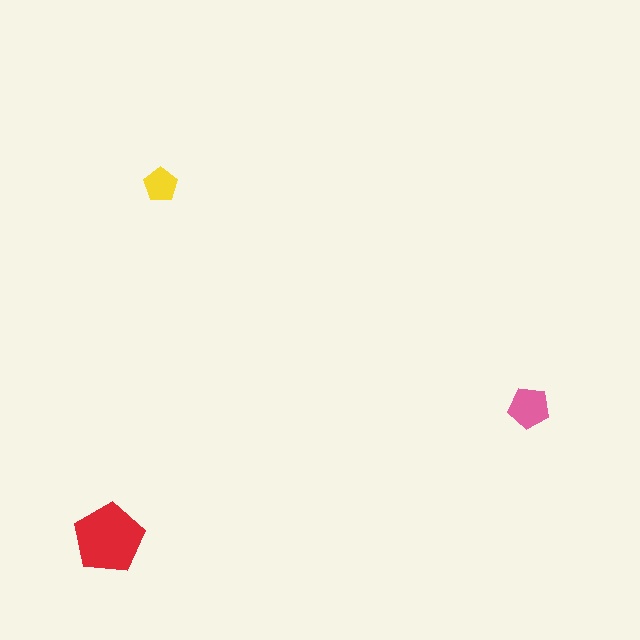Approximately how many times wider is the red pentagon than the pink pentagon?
About 1.5 times wider.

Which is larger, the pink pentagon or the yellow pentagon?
The pink one.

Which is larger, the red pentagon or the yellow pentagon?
The red one.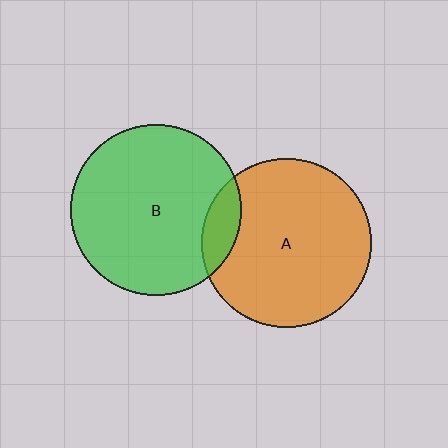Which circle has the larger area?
Circle B (green).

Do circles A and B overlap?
Yes.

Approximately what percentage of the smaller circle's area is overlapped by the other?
Approximately 10%.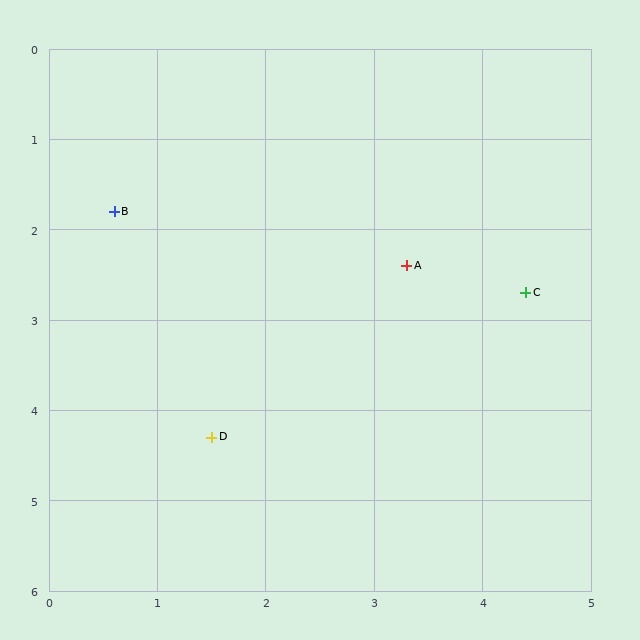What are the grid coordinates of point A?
Point A is at approximately (3.3, 2.4).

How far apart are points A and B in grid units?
Points A and B are about 2.8 grid units apart.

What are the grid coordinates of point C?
Point C is at approximately (4.4, 2.7).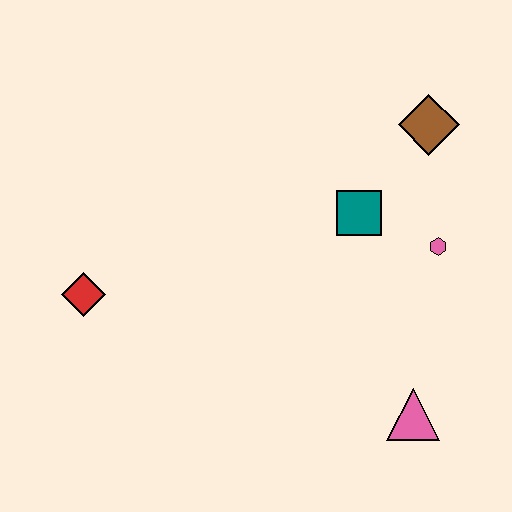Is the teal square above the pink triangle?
Yes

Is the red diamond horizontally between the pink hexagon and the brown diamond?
No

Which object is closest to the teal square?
The pink hexagon is closest to the teal square.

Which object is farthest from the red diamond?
The brown diamond is farthest from the red diamond.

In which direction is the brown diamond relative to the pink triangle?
The brown diamond is above the pink triangle.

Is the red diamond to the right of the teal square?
No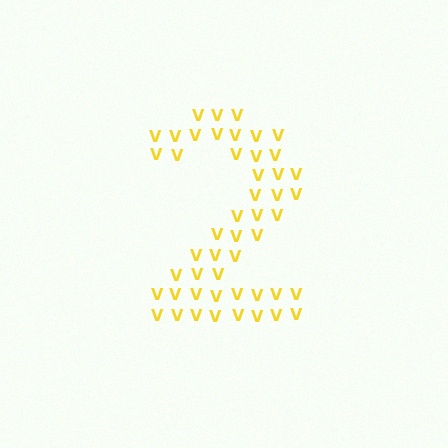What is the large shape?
The large shape is the digit 2.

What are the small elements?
The small elements are letter V's.